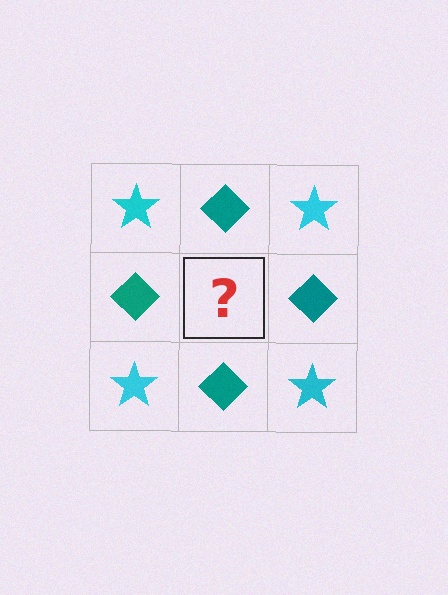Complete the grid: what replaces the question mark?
The question mark should be replaced with a cyan star.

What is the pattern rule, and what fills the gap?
The rule is that it alternates cyan star and teal diamond in a checkerboard pattern. The gap should be filled with a cyan star.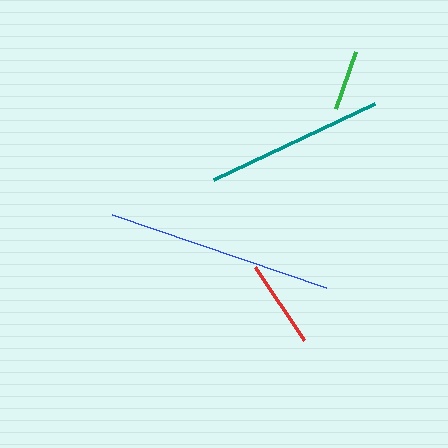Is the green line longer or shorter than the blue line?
The blue line is longer than the green line.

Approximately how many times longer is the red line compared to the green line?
The red line is approximately 1.4 times the length of the green line.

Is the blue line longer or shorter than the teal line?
The blue line is longer than the teal line.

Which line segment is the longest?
The blue line is the longest at approximately 227 pixels.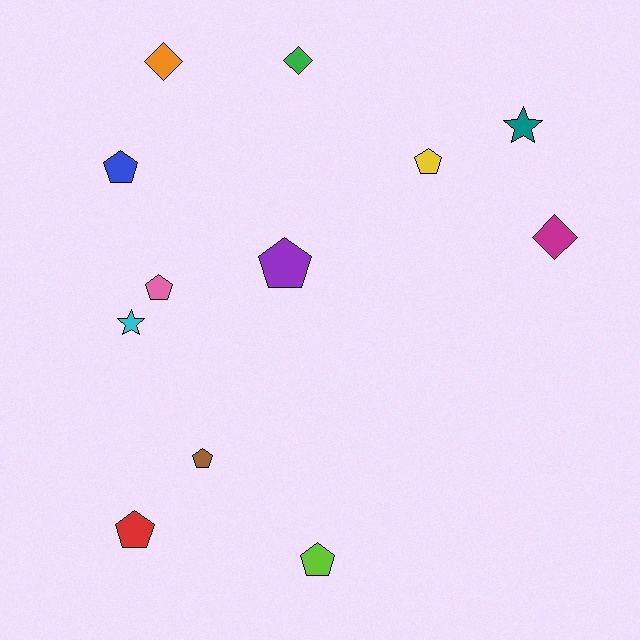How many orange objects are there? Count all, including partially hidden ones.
There is 1 orange object.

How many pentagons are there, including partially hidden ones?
There are 7 pentagons.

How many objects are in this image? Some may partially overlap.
There are 12 objects.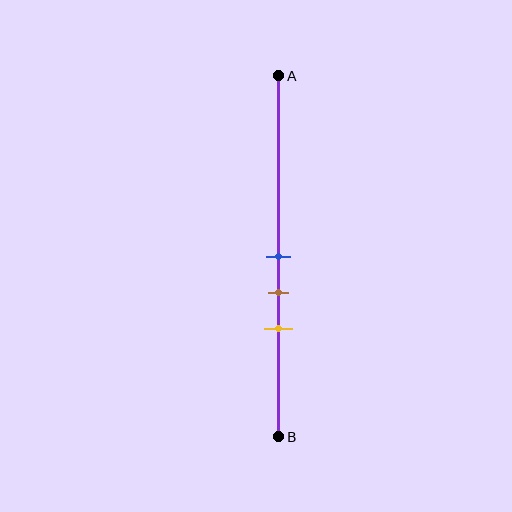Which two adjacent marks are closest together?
The blue and brown marks are the closest adjacent pair.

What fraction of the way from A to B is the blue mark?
The blue mark is approximately 50% (0.5) of the way from A to B.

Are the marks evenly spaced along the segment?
Yes, the marks are approximately evenly spaced.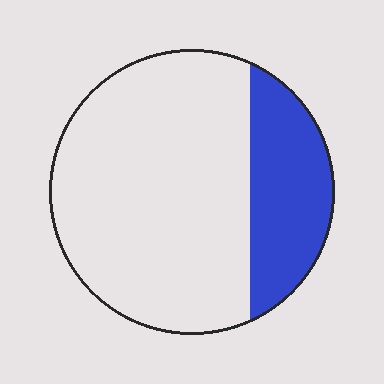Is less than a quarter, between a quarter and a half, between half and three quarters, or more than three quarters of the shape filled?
Less than a quarter.